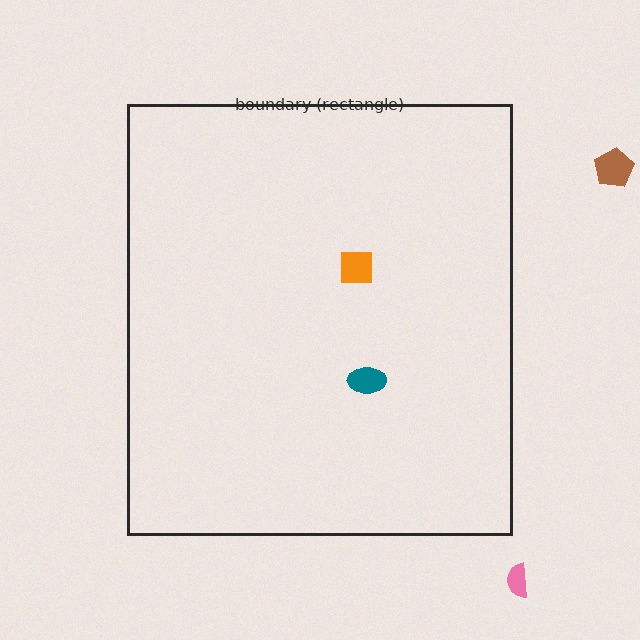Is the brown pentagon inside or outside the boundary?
Outside.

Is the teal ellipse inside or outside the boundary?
Inside.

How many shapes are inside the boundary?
2 inside, 2 outside.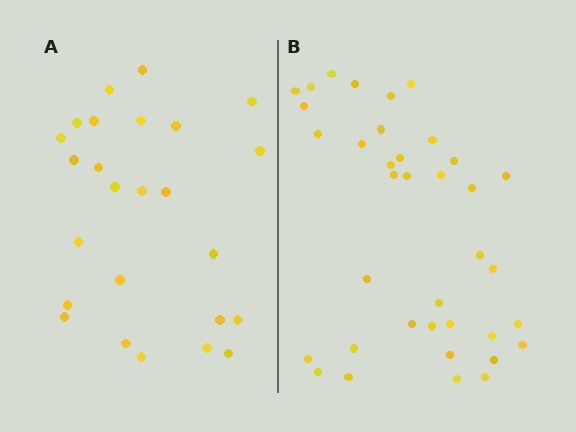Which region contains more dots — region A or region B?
Region B (the right region) has more dots.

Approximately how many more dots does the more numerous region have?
Region B has roughly 12 or so more dots than region A.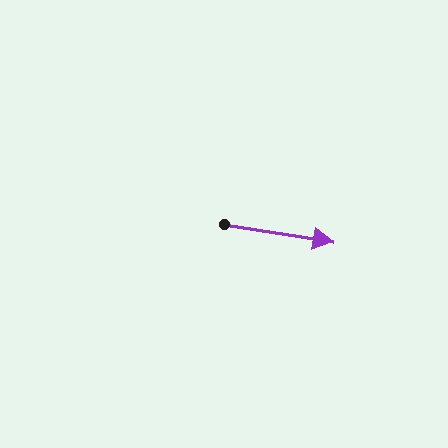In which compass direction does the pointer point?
East.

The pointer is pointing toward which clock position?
Roughly 3 o'clock.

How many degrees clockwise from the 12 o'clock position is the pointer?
Approximately 99 degrees.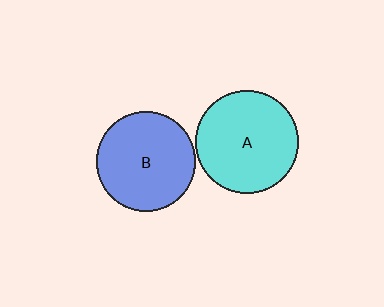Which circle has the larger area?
Circle A (cyan).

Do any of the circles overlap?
No, none of the circles overlap.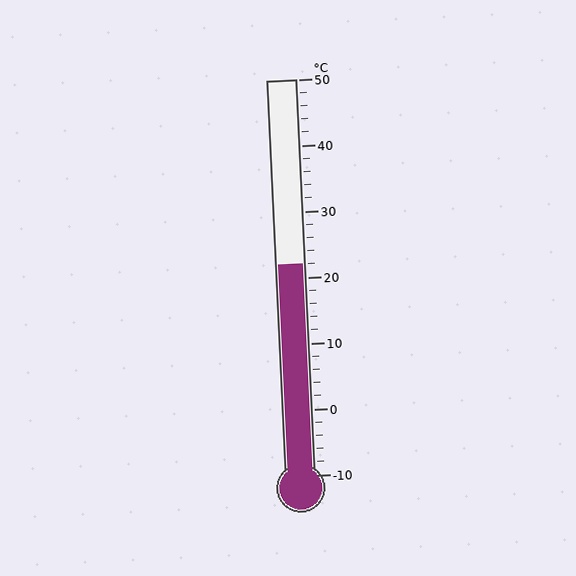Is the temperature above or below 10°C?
The temperature is above 10°C.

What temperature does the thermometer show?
The thermometer shows approximately 22°C.